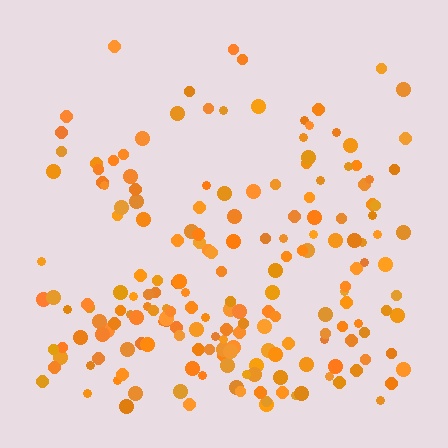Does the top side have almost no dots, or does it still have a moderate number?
Still a moderate number, just noticeably fewer than the bottom.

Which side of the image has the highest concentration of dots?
The bottom.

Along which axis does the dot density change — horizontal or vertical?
Vertical.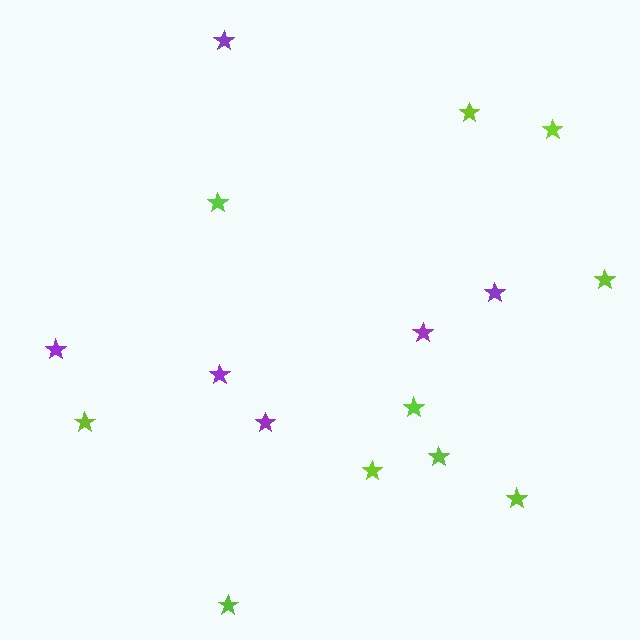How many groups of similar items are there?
There are 2 groups: one group of purple stars (6) and one group of lime stars (10).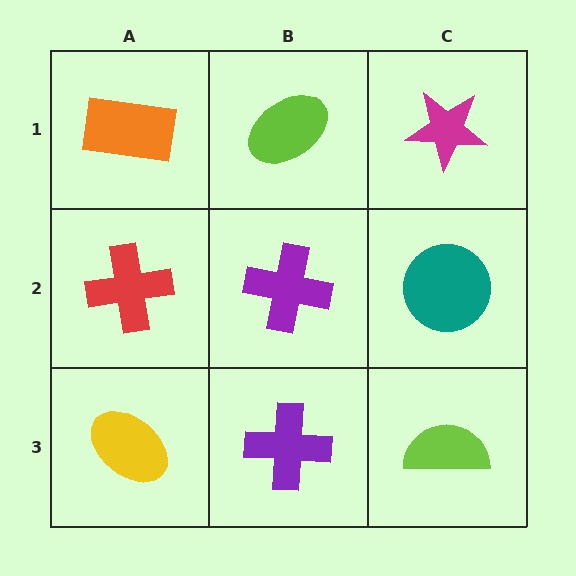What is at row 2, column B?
A purple cross.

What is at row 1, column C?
A magenta star.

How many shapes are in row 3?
3 shapes.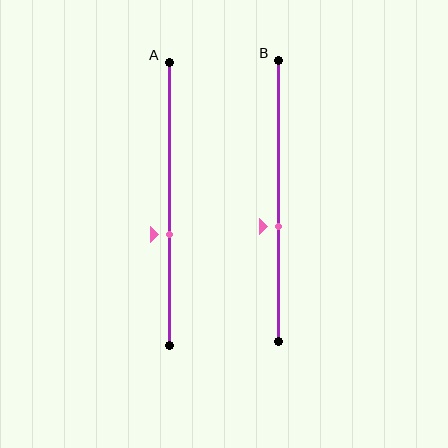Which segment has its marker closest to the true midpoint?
Segment B has its marker closest to the true midpoint.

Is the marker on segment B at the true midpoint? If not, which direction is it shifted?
No, the marker on segment B is shifted downward by about 9% of the segment length.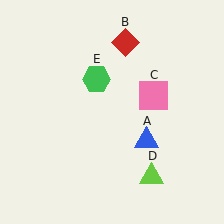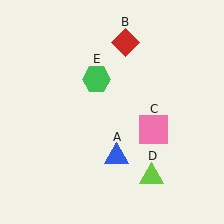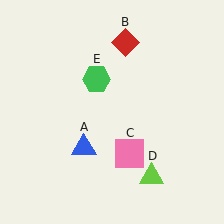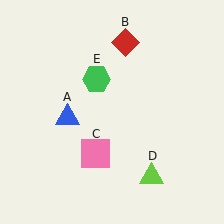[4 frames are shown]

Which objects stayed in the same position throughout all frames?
Red diamond (object B) and lime triangle (object D) and green hexagon (object E) remained stationary.